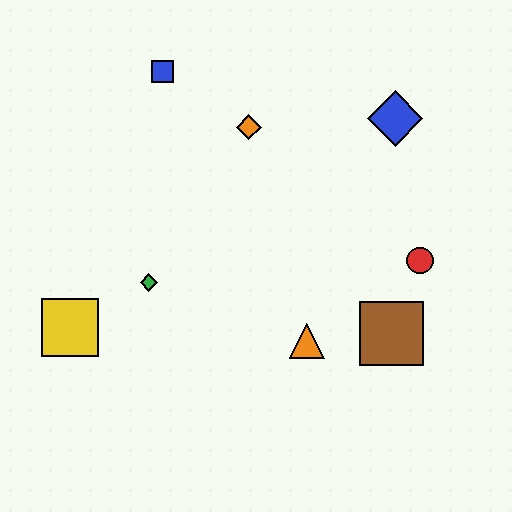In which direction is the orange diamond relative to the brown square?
The orange diamond is above the brown square.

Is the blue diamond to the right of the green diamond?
Yes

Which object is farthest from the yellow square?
The blue diamond is farthest from the yellow square.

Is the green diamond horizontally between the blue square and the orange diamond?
No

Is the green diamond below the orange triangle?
No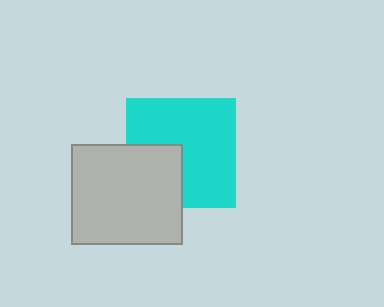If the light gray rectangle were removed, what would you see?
You would see the complete cyan square.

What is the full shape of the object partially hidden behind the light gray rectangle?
The partially hidden object is a cyan square.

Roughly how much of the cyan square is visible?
Most of it is visible (roughly 69%).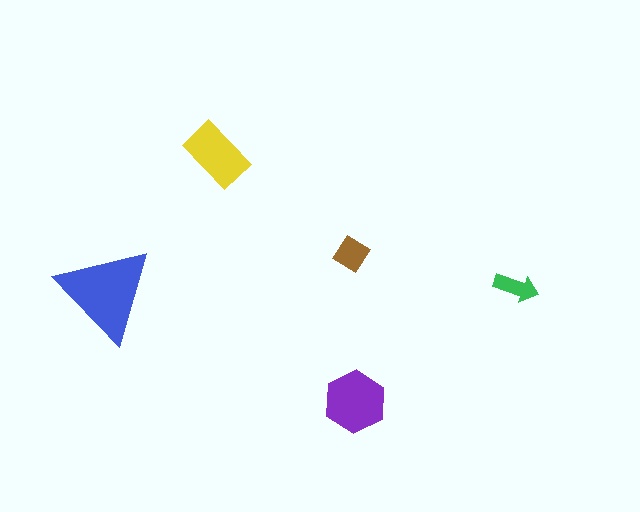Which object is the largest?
The blue triangle.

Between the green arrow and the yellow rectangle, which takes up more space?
The yellow rectangle.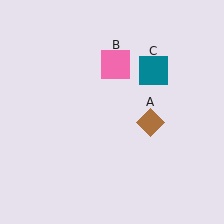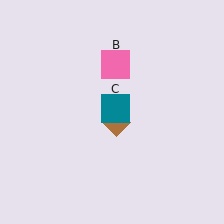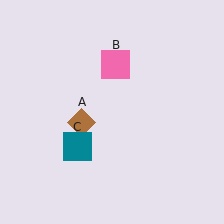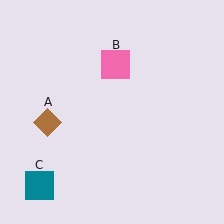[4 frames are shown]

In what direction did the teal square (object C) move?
The teal square (object C) moved down and to the left.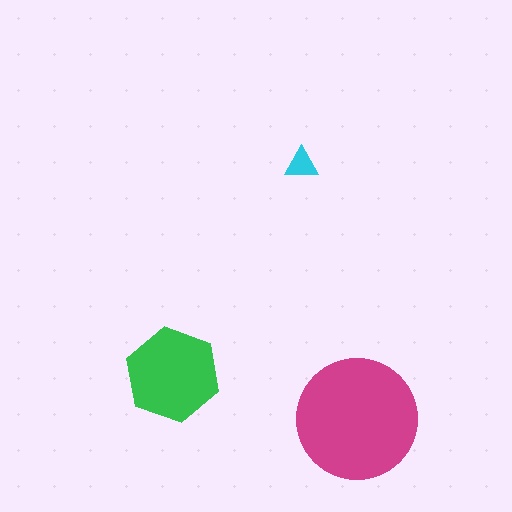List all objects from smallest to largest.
The cyan triangle, the green hexagon, the magenta circle.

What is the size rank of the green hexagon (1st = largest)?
2nd.